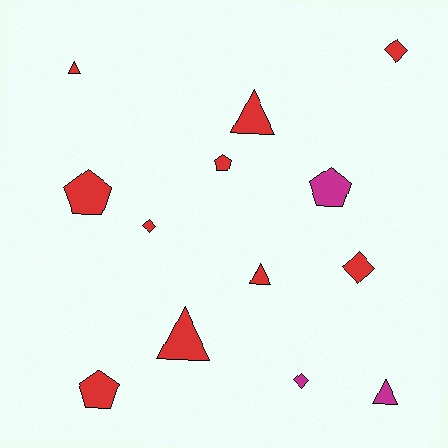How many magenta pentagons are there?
There is 1 magenta pentagon.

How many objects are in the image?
There are 13 objects.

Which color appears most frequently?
Red, with 10 objects.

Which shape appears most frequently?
Triangle, with 5 objects.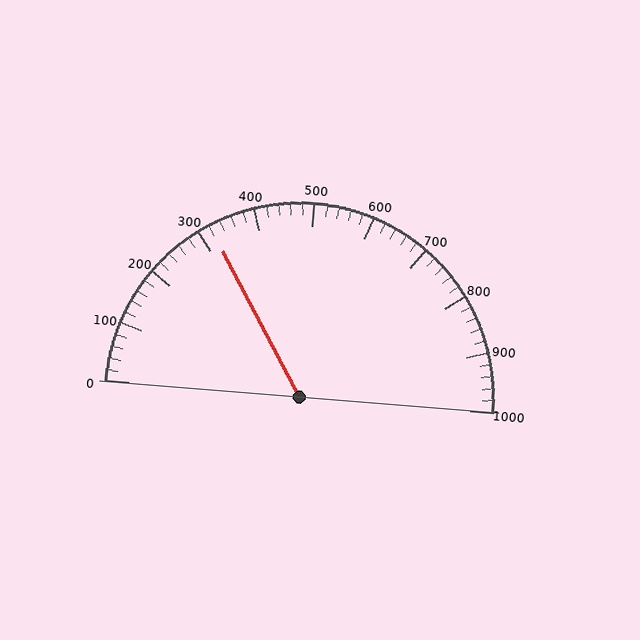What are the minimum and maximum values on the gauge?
The gauge ranges from 0 to 1000.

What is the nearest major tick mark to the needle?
The nearest major tick mark is 300.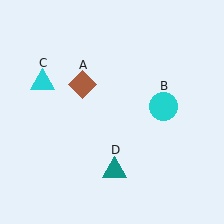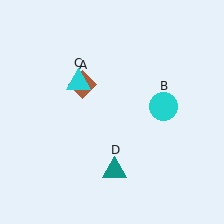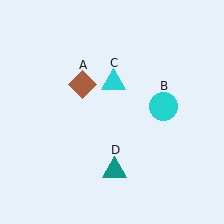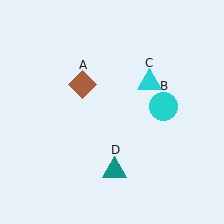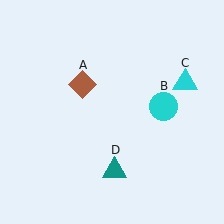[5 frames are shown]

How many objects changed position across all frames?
1 object changed position: cyan triangle (object C).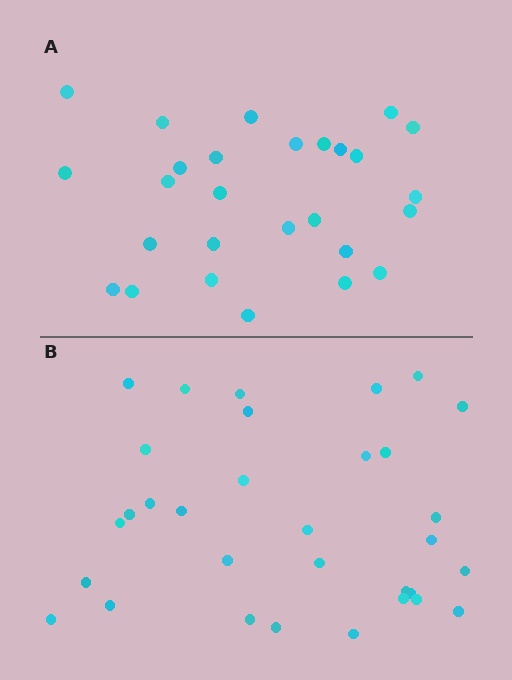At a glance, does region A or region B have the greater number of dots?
Region B (the bottom region) has more dots.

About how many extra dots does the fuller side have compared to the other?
Region B has about 5 more dots than region A.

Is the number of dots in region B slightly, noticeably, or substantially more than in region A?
Region B has only slightly more — the two regions are fairly close. The ratio is roughly 1.2 to 1.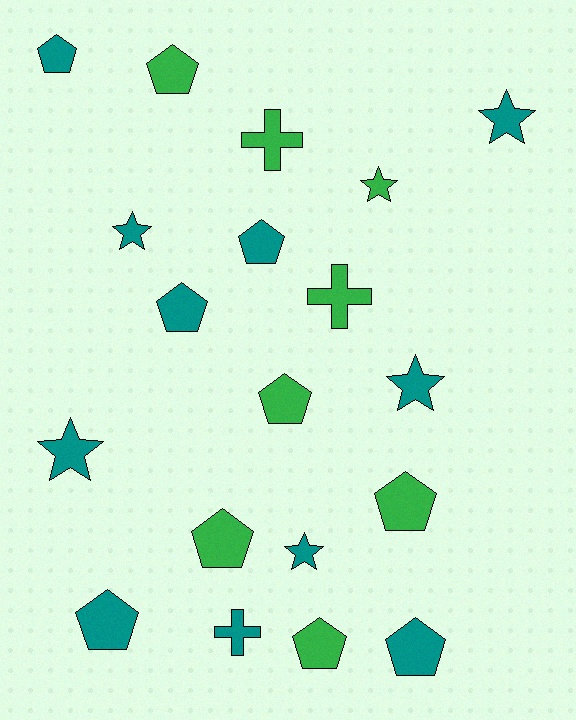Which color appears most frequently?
Teal, with 11 objects.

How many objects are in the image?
There are 19 objects.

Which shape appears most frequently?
Pentagon, with 10 objects.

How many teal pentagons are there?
There are 5 teal pentagons.